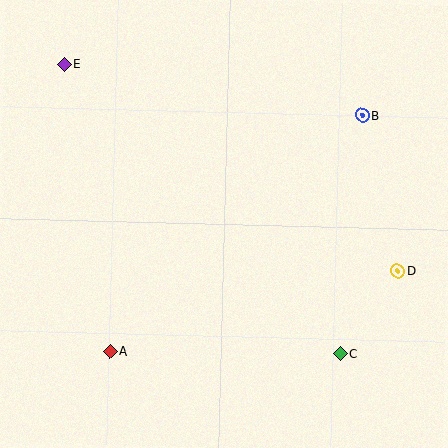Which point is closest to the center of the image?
Point A at (110, 351) is closest to the center.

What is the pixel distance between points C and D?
The distance between C and D is 101 pixels.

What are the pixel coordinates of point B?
Point B is at (362, 116).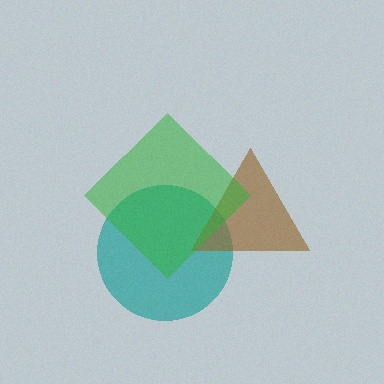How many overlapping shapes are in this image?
There are 3 overlapping shapes in the image.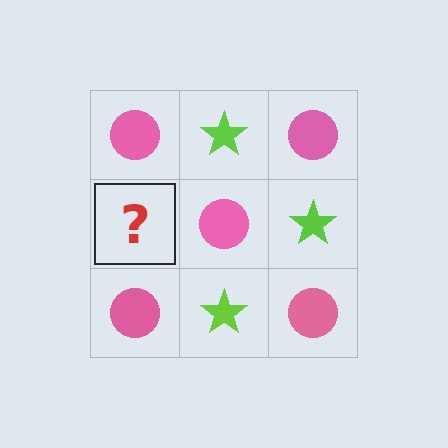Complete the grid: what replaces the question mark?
The question mark should be replaced with a lime star.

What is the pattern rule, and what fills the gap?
The rule is that it alternates pink circle and lime star in a checkerboard pattern. The gap should be filled with a lime star.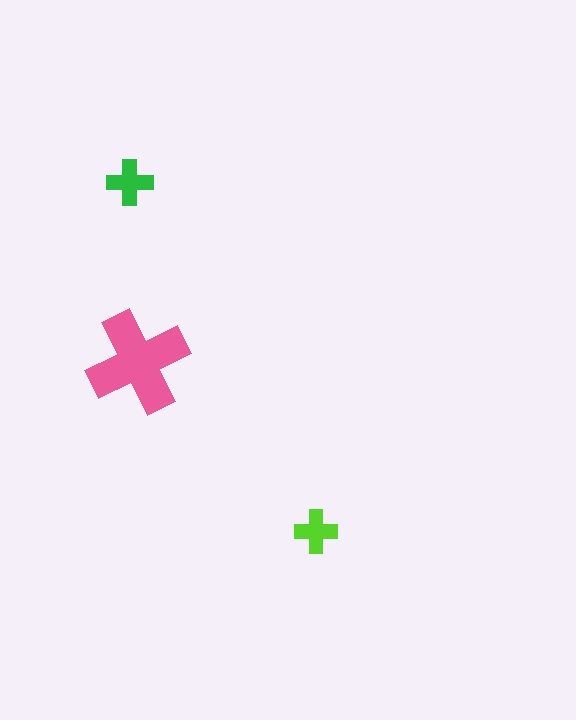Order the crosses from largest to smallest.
the pink one, the green one, the lime one.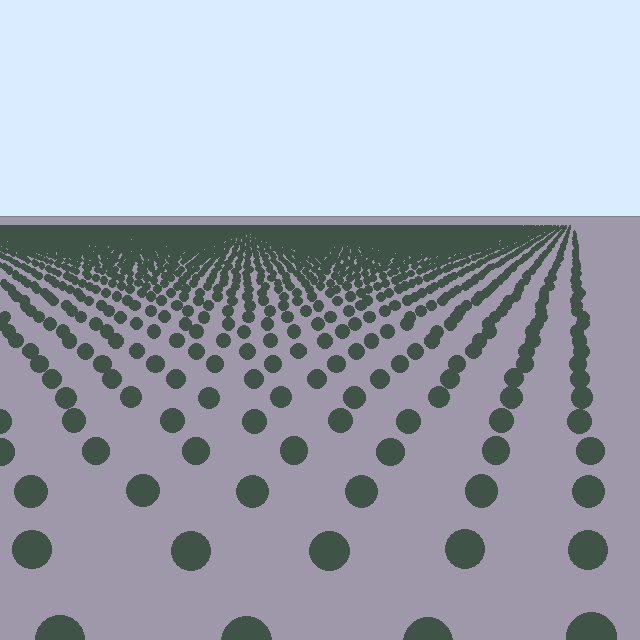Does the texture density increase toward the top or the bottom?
Density increases toward the top.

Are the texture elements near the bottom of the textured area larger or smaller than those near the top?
Larger. Near the bottom, elements are closer to the viewer and appear at a bigger on-screen size.